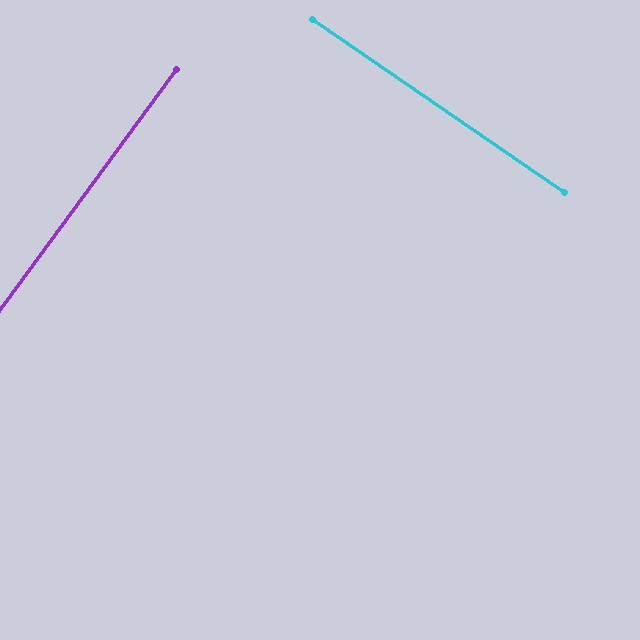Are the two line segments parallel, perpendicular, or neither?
Perpendicular — they meet at approximately 88°.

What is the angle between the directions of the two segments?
Approximately 88 degrees.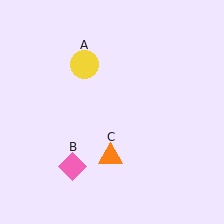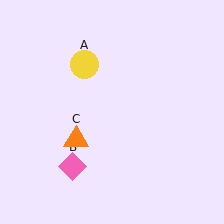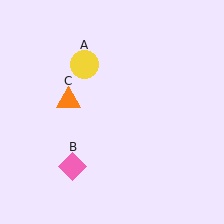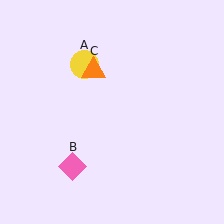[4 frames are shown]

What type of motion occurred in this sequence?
The orange triangle (object C) rotated clockwise around the center of the scene.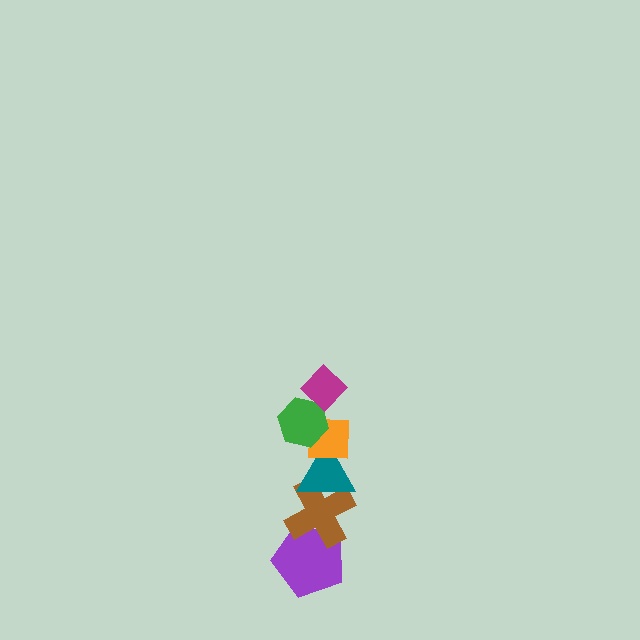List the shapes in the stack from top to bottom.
From top to bottom: the magenta diamond, the green hexagon, the orange square, the teal triangle, the brown cross, the purple pentagon.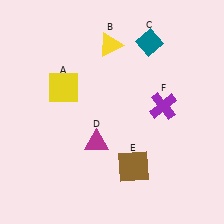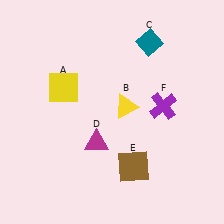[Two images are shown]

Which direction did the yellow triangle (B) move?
The yellow triangle (B) moved down.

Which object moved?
The yellow triangle (B) moved down.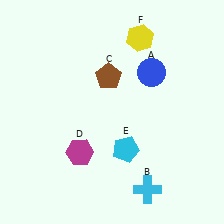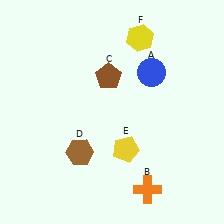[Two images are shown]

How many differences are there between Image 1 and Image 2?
There are 3 differences between the two images.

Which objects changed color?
B changed from cyan to orange. D changed from magenta to brown. E changed from cyan to yellow.